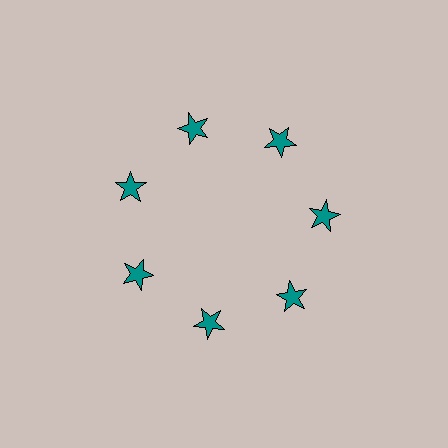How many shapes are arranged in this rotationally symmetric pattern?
There are 7 shapes, arranged in 7 groups of 1.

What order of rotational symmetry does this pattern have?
This pattern has 7-fold rotational symmetry.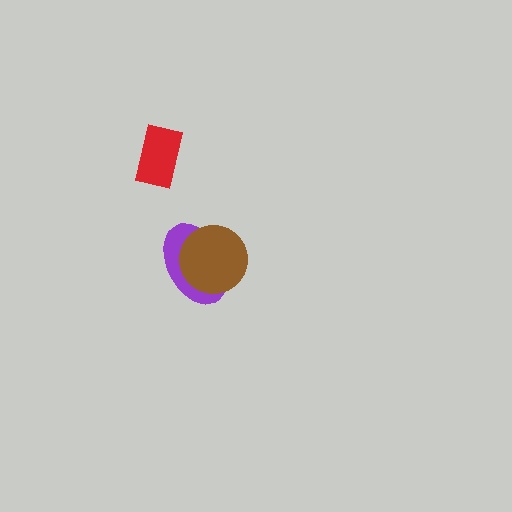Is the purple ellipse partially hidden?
Yes, it is partially covered by another shape.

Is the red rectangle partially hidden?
No, no other shape covers it.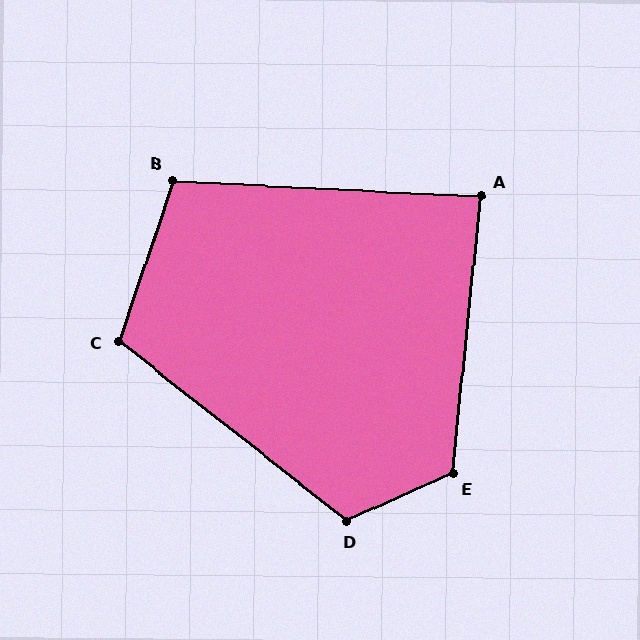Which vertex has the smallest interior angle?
A, at approximately 87 degrees.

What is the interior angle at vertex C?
Approximately 110 degrees (obtuse).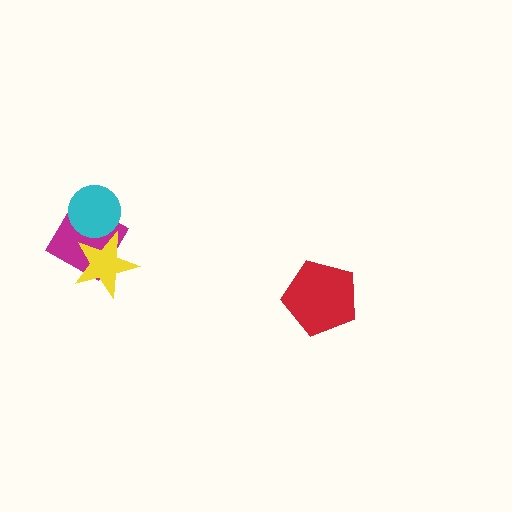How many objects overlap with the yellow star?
2 objects overlap with the yellow star.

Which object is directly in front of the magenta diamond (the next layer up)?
The cyan circle is directly in front of the magenta diamond.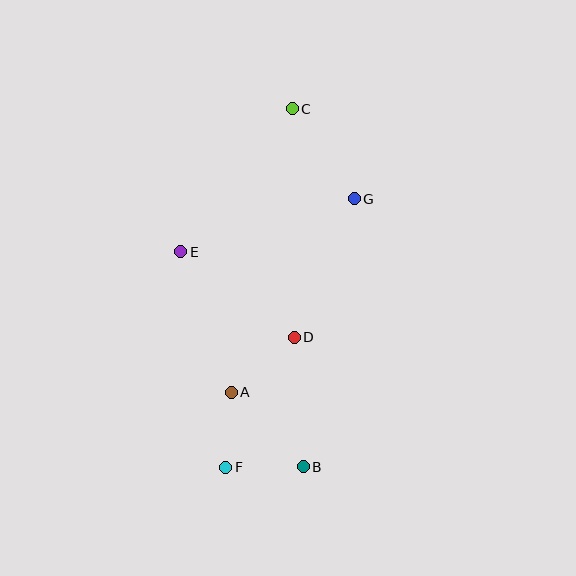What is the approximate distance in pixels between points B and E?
The distance between B and E is approximately 247 pixels.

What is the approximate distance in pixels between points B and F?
The distance between B and F is approximately 78 pixels.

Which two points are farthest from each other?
Points C and F are farthest from each other.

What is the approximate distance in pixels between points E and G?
The distance between E and G is approximately 181 pixels.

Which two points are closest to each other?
Points A and F are closest to each other.